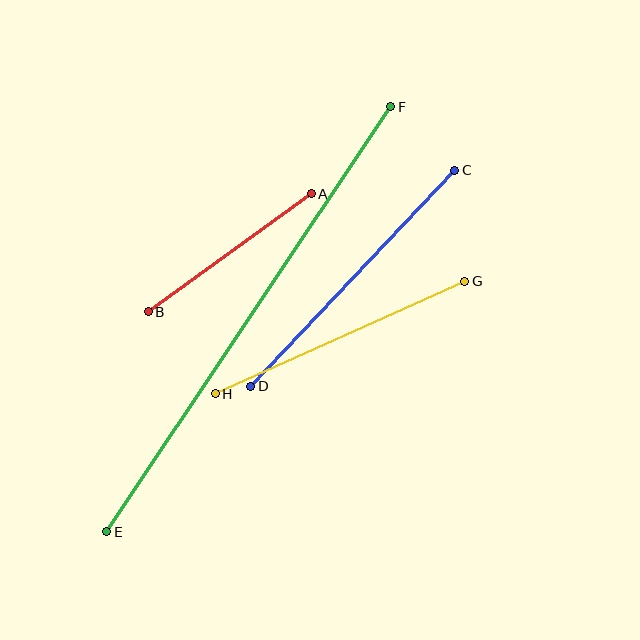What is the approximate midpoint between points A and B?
The midpoint is at approximately (230, 253) pixels.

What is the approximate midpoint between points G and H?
The midpoint is at approximately (340, 338) pixels.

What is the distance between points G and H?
The distance is approximately 274 pixels.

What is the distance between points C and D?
The distance is approximately 297 pixels.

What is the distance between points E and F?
The distance is approximately 511 pixels.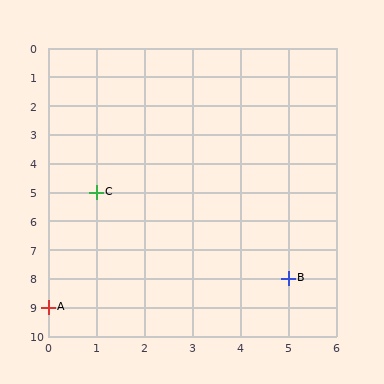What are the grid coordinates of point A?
Point A is at grid coordinates (0, 9).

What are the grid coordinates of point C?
Point C is at grid coordinates (1, 5).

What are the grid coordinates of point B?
Point B is at grid coordinates (5, 8).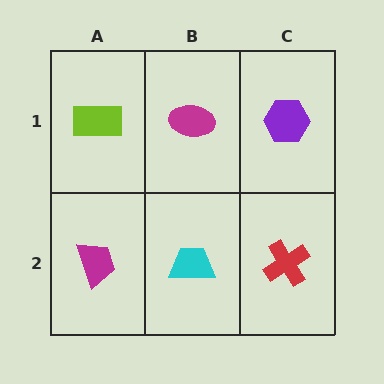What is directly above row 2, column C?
A purple hexagon.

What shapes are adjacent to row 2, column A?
A lime rectangle (row 1, column A), a cyan trapezoid (row 2, column B).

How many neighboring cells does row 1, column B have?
3.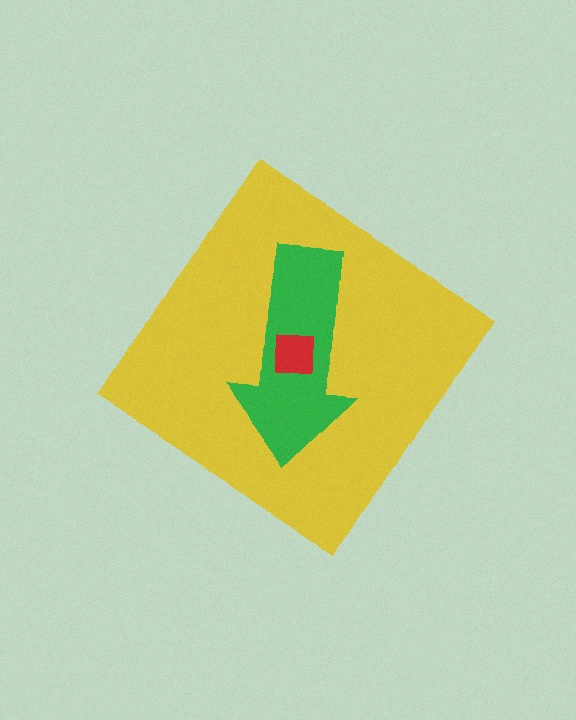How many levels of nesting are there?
3.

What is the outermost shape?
The yellow diamond.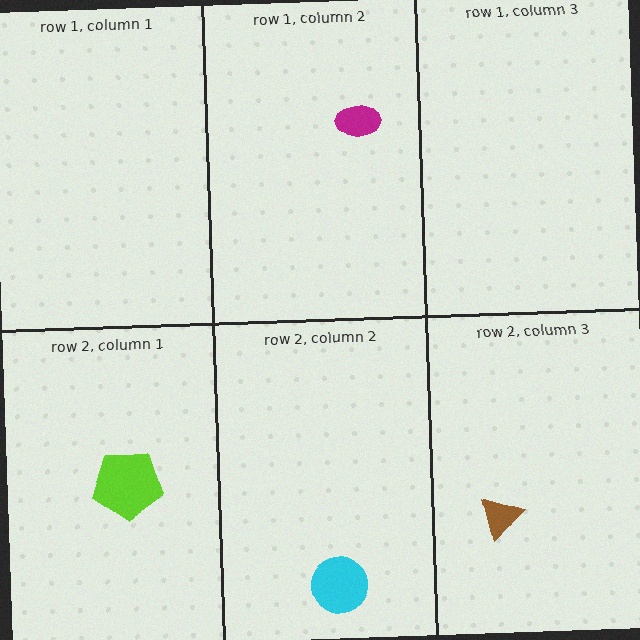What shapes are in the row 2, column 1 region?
The lime pentagon.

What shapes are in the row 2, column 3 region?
The brown triangle.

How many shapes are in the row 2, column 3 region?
1.